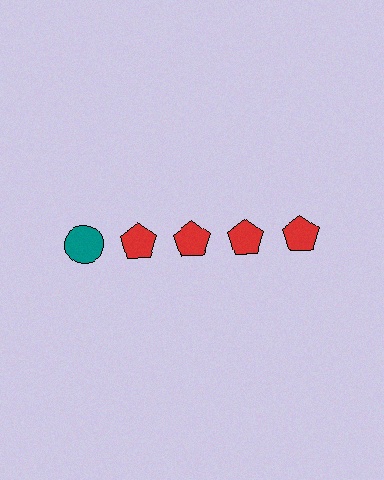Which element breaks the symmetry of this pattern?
The teal circle in the top row, leftmost column breaks the symmetry. All other shapes are red pentagons.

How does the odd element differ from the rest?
It differs in both color (teal instead of red) and shape (circle instead of pentagon).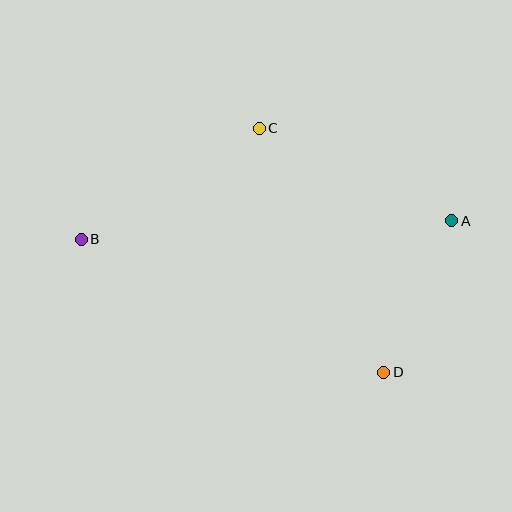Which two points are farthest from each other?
Points A and B are farthest from each other.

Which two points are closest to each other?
Points A and D are closest to each other.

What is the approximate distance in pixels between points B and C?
The distance between B and C is approximately 210 pixels.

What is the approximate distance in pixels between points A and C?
The distance between A and C is approximately 214 pixels.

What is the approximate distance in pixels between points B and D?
The distance between B and D is approximately 330 pixels.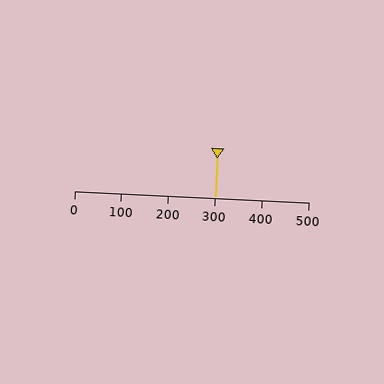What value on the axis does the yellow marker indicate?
The marker indicates approximately 300.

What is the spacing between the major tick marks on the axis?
The major ticks are spaced 100 apart.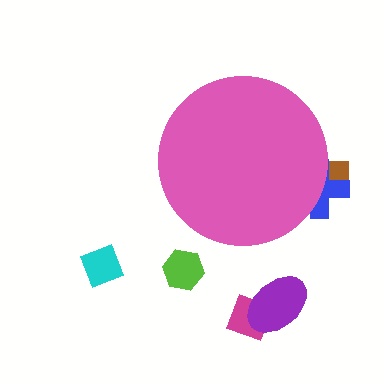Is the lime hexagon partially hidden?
No, the lime hexagon is fully visible.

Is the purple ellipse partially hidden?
No, the purple ellipse is fully visible.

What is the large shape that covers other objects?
A pink circle.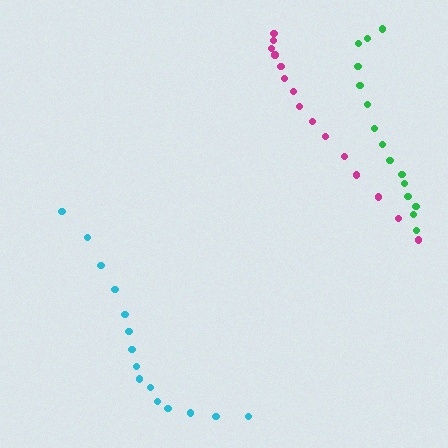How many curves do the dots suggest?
There are 3 distinct paths.